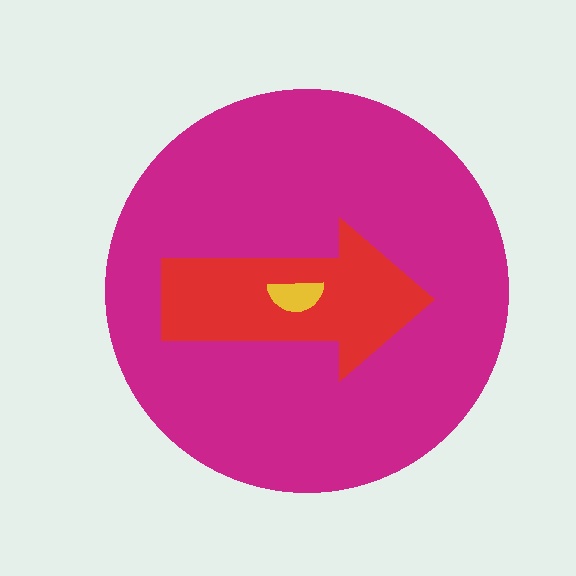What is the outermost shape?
The magenta circle.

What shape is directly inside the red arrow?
The yellow semicircle.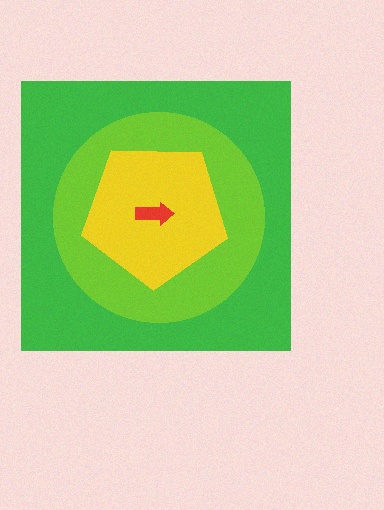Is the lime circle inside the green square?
Yes.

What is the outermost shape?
The green square.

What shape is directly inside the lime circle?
The yellow pentagon.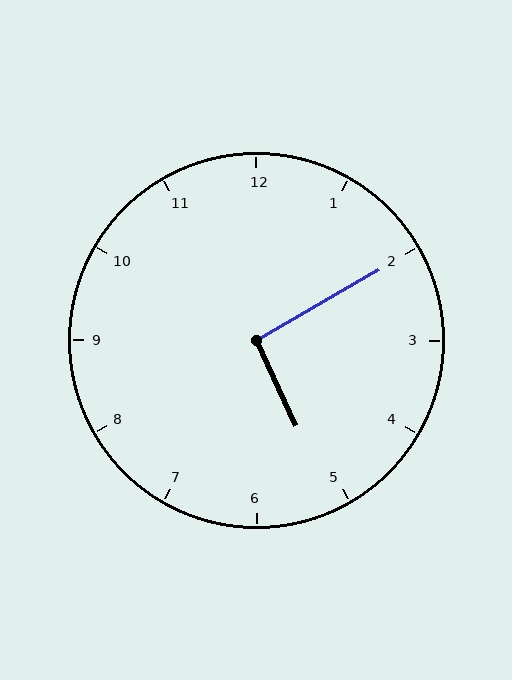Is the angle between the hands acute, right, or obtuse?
It is right.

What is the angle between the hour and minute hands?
Approximately 95 degrees.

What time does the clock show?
5:10.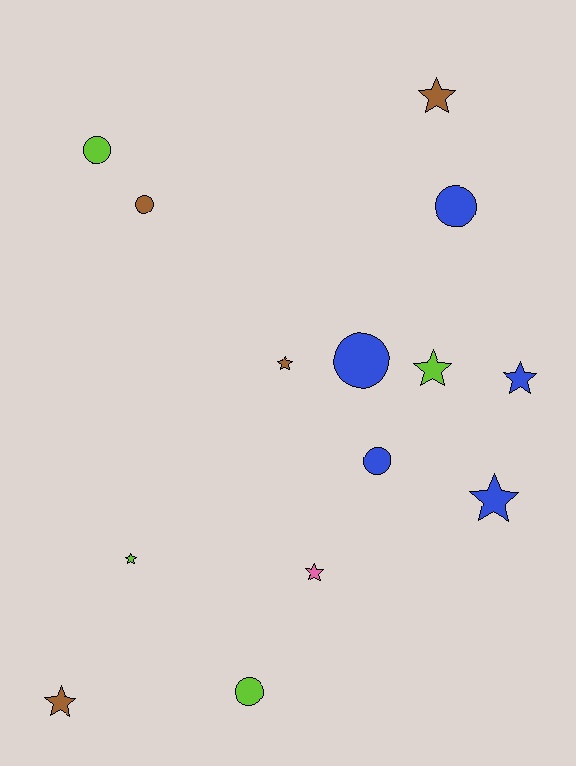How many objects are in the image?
There are 14 objects.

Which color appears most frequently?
Blue, with 5 objects.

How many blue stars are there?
There are 2 blue stars.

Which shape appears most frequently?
Star, with 8 objects.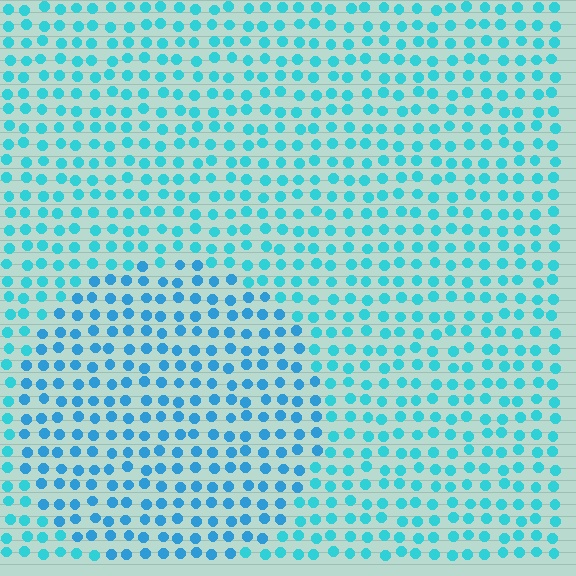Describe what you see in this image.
The image is filled with small cyan elements in a uniform arrangement. A circle-shaped region is visible where the elements are tinted to a slightly different hue, forming a subtle color boundary.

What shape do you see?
I see a circle.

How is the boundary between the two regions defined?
The boundary is defined purely by a slight shift in hue (about 19 degrees). Spacing, size, and orientation are identical on both sides.